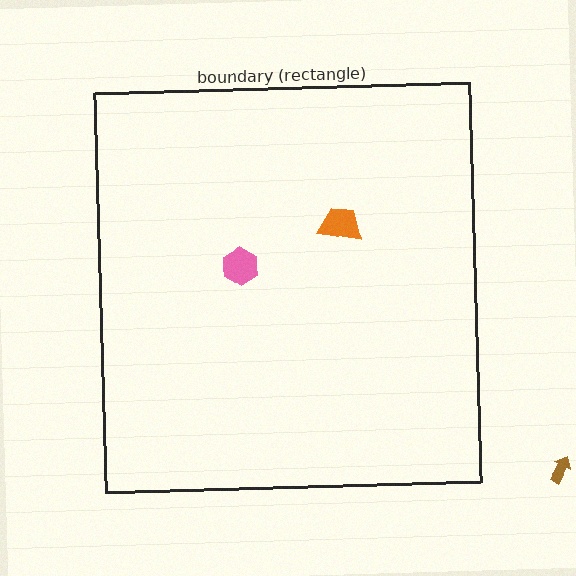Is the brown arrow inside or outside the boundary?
Outside.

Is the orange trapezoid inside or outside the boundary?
Inside.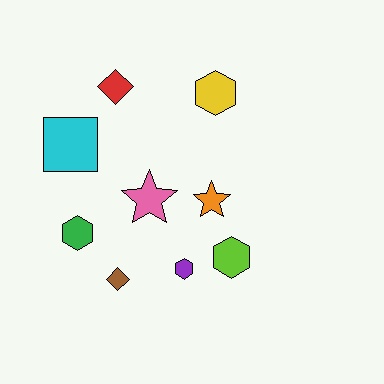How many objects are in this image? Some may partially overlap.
There are 9 objects.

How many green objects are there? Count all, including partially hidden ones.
There is 1 green object.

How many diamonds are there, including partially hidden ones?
There are 2 diamonds.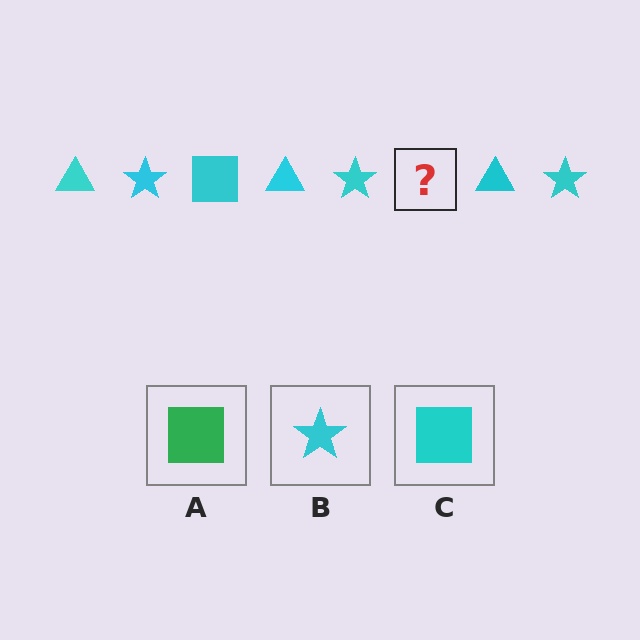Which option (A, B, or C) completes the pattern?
C.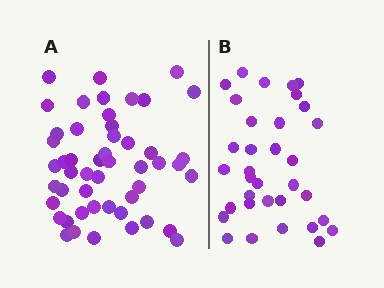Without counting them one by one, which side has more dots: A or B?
Region A (the left region) has more dots.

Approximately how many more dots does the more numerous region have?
Region A has approximately 15 more dots than region B.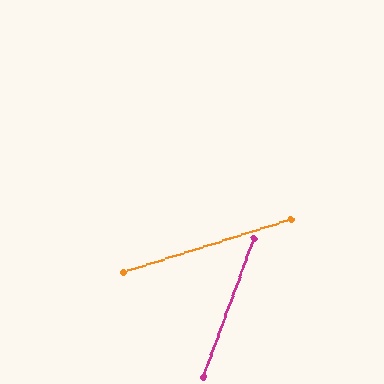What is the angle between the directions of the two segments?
Approximately 52 degrees.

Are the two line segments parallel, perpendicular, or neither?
Neither parallel nor perpendicular — they differ by about 52°.